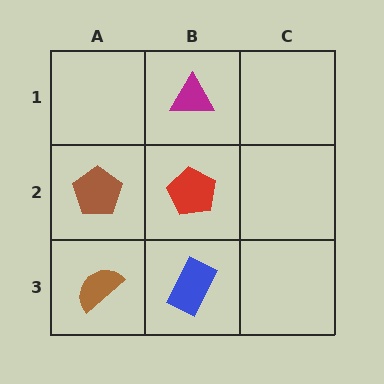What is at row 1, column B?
A magenta triangle.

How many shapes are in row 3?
2 shapes.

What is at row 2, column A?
A brown pentagon.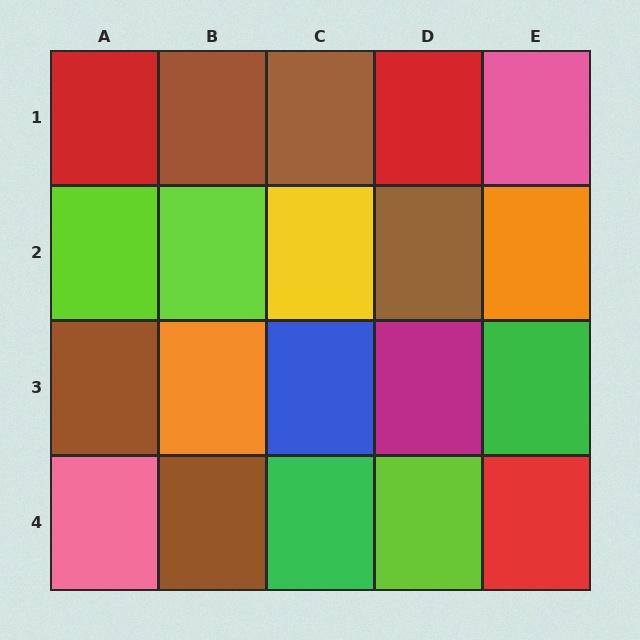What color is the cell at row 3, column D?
Magenta.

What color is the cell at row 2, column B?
Lime.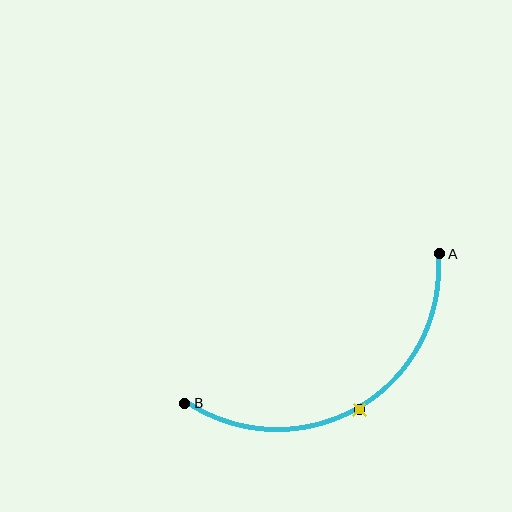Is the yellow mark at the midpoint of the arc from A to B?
Yes. The yellow mark lies on the arc at equal arc-length from both A and B — it is the arc midpoint.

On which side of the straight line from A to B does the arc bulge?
The arc bulges below the straight line connecting A and B.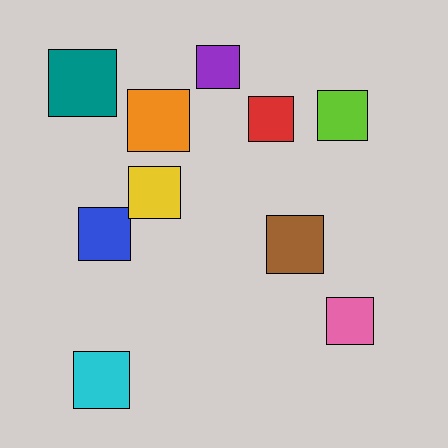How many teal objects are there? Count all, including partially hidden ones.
There is 1 teal object.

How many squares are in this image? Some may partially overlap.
There are 10 squares.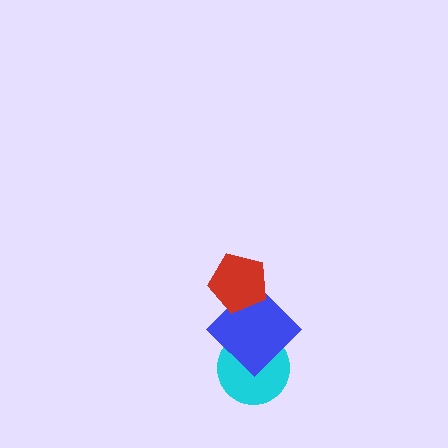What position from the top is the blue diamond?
The blue diamond is 2nd from the top.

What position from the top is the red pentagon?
The red pentagon is 1st from the top.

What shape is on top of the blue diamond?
The red pentagon is on top of the blue diamond.